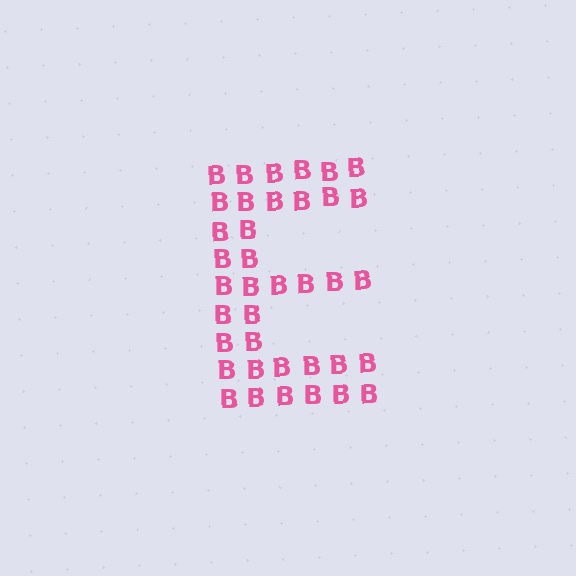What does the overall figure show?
The overall figure shows the letter E.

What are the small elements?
The small elements are letter B's.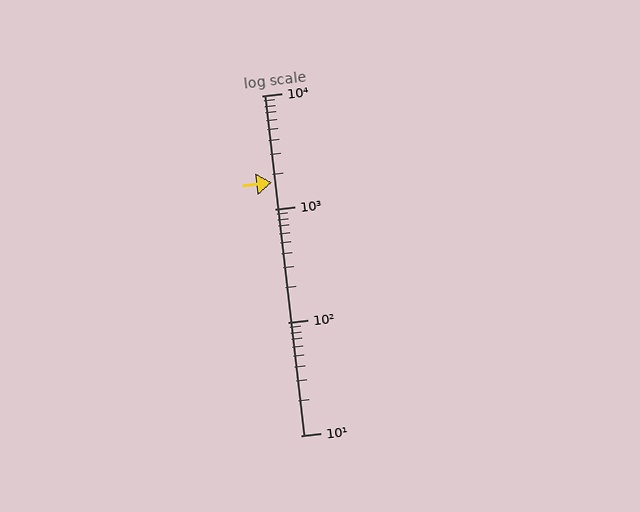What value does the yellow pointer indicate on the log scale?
The pointer indicates approximately 1700.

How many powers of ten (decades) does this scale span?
The scale spans 3 decades, from 10 to 10000.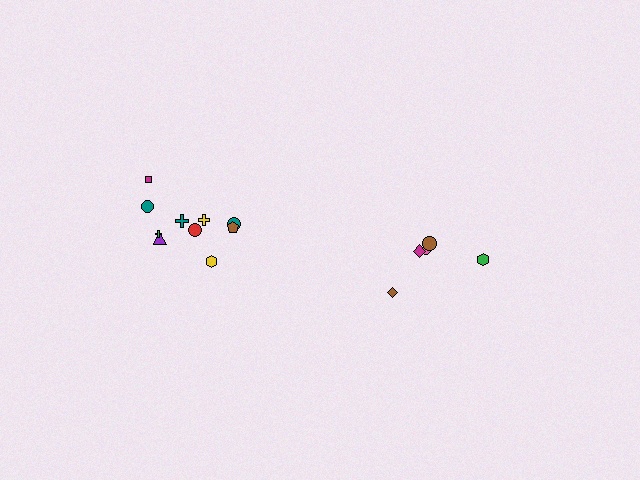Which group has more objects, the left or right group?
The left group.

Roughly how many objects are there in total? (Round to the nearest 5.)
Roughly 15 objects in total.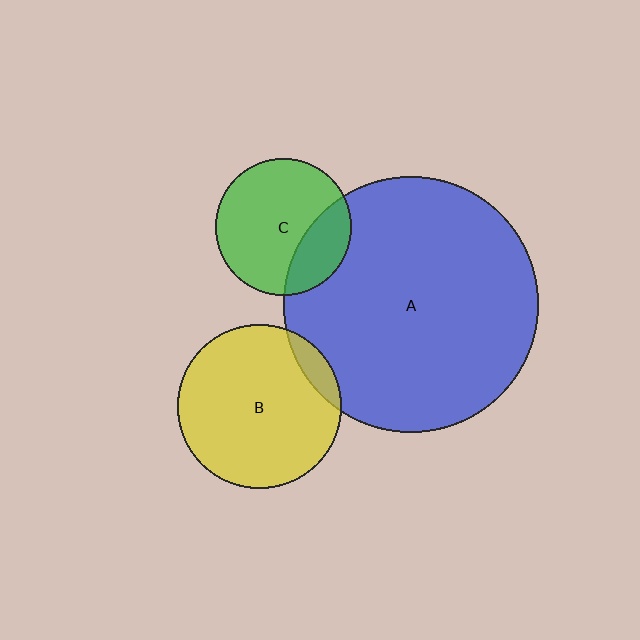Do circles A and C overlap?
Yes.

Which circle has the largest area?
Circle A (blue).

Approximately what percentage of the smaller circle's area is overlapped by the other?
Approximately 25%.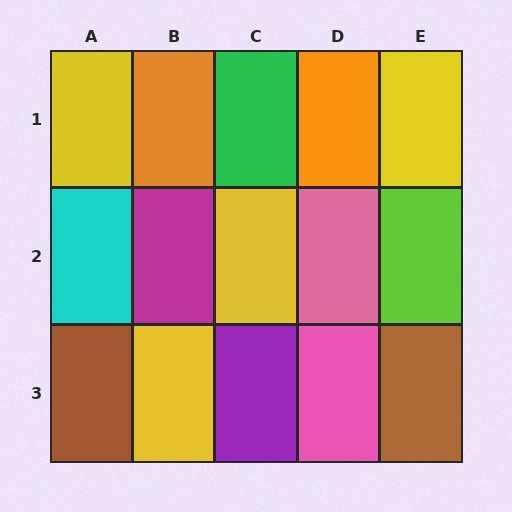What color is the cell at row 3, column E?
Brown.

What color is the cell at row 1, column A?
Yellow.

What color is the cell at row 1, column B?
Orange.